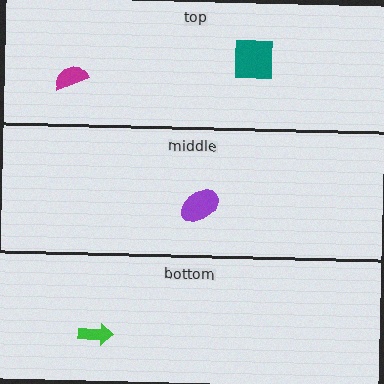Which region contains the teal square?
The top region.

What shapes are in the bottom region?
The green arrow.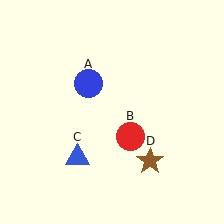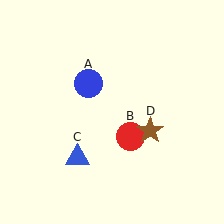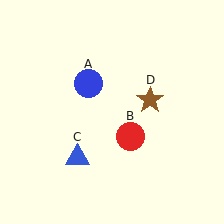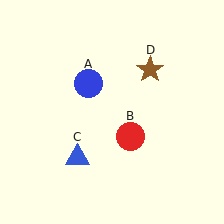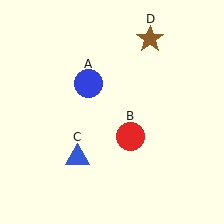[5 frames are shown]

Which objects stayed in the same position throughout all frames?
Blue circle (object A) and red circle (object B) and blue triangle (object C) remained stationary.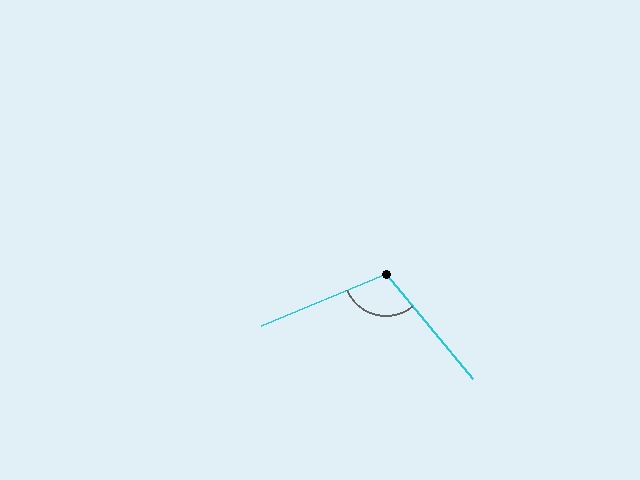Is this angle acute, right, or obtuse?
It is obtuse.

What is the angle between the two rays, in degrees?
Approximately 107 degrees.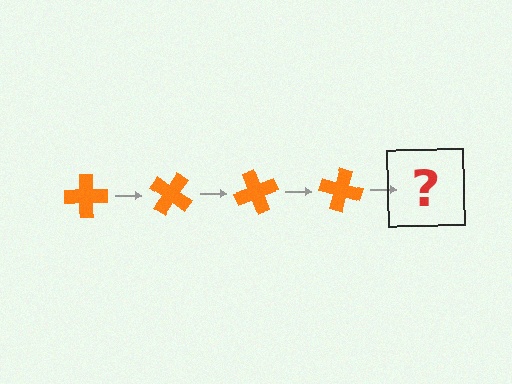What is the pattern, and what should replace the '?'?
The pattern is that the cross rotates 35 degrees each step. The '?' should be an orange cross rotated 140 degrees.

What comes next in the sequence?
The next element should be an orange cross rotated 140 degrees.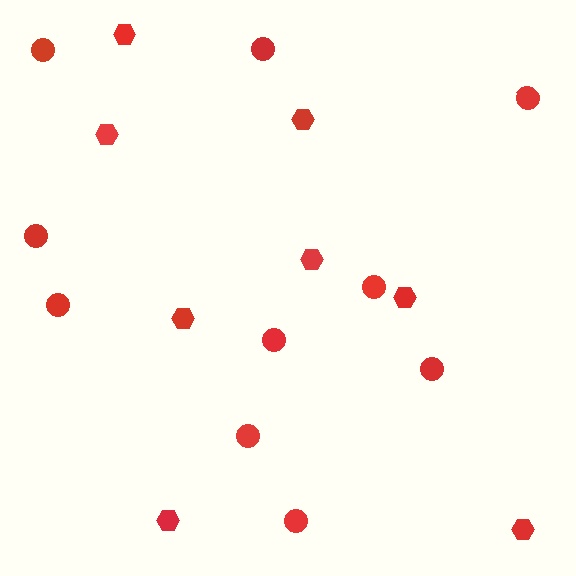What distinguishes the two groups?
There are 2 groups: one group of circles (10) and one group of hexagons (8).